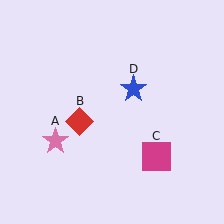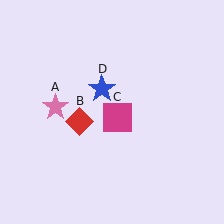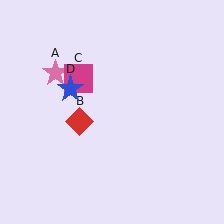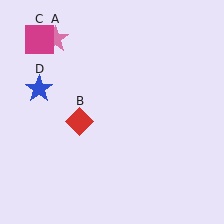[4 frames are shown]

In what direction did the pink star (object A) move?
The pink star (object A) moved up.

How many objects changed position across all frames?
3 objects changed position: pink star (object A), magenta square (object C), blue star (object D).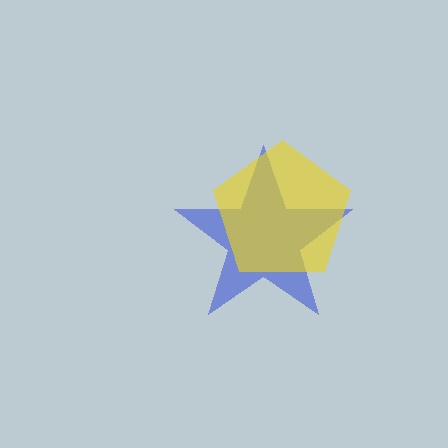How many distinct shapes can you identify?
There are 2 distinct shapes: a blue star, a yellow pentagon.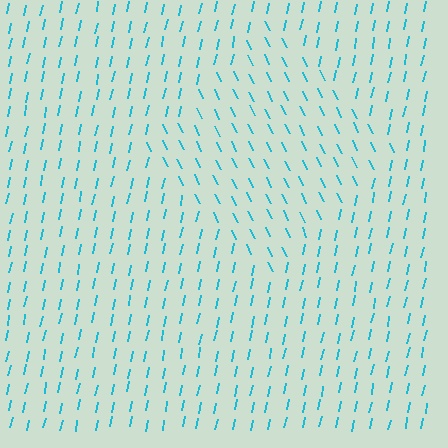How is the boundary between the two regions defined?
The boundary is defined purely by a change in line orientation (approximately 38 degrees difference). All lines are the same color and thickness.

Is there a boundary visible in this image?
Yes, there is a texture boundary formed by a change in line orientation.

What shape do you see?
I see a diamond.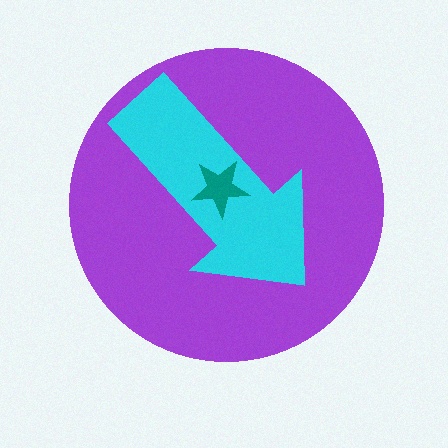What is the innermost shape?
The teal star.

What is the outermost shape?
The purple circle.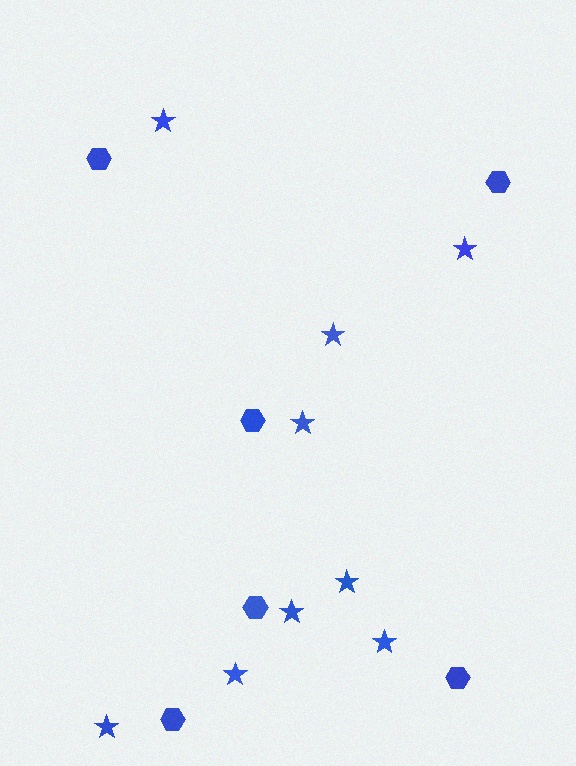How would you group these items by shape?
There are 2 groups: one group of stars (9) and one group of hexagons (6).